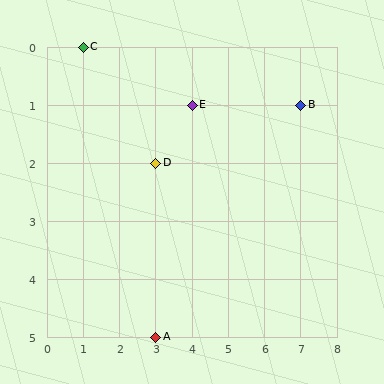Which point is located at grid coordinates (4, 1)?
Point E is at (4, 1).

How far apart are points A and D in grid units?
Points A and D are 3 rows apart.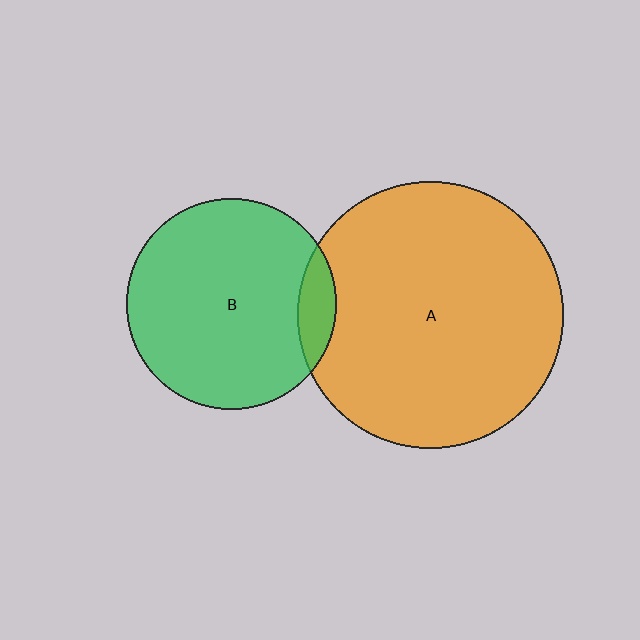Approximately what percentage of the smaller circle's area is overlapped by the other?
Approximately 10%.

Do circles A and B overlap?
Yes.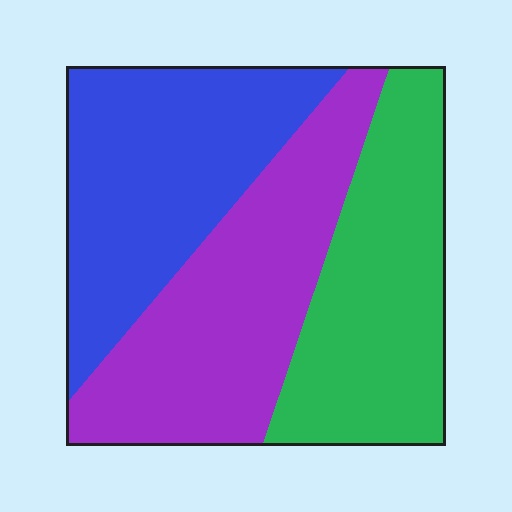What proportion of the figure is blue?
Blue covers roughly 35% of the figure.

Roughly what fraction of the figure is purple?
Purple covers about 35% of the figure.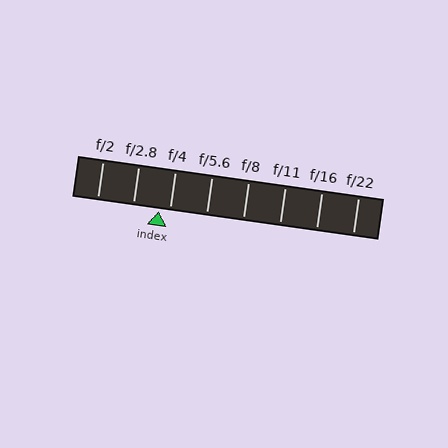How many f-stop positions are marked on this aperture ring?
There are 8 f-stop positions marked.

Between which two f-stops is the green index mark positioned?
The index mark is between f/2.8 and f/4.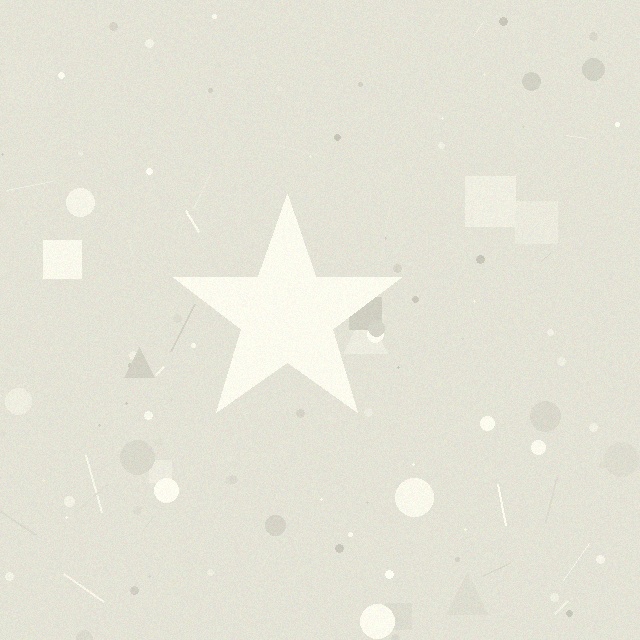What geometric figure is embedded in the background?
A star is embedded in the background.